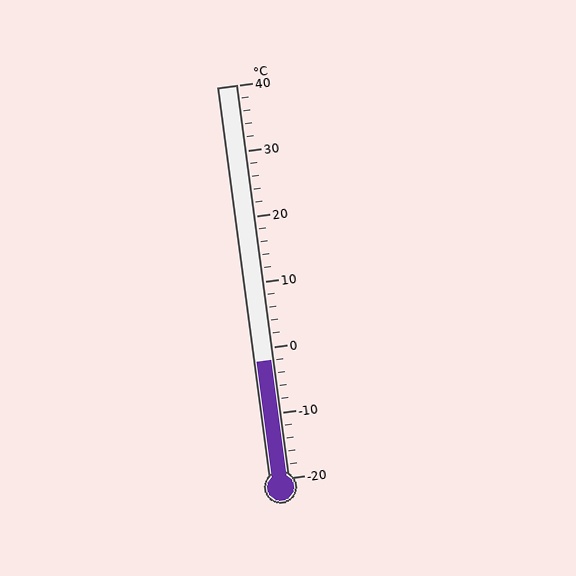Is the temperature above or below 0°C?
The temperature is below 0°C.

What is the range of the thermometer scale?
The thermometer scale ranges from -20°C to 40°C.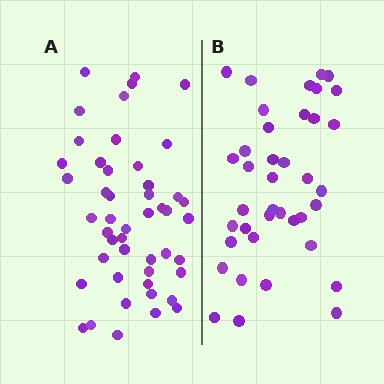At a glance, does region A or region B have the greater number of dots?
Region A (the left region) has more dots.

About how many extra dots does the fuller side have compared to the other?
Region A has roughly 8 or so more dots than region B.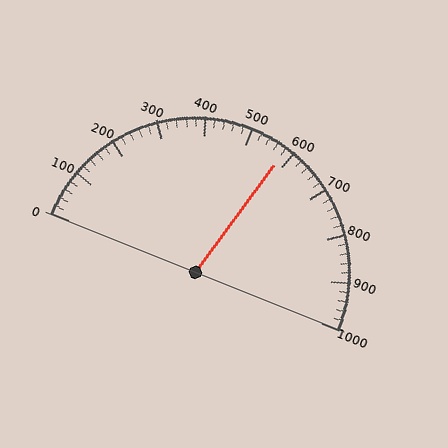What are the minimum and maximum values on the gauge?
The gauge ranges from 0 to 1000.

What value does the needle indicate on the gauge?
The needle indicates approximately 580.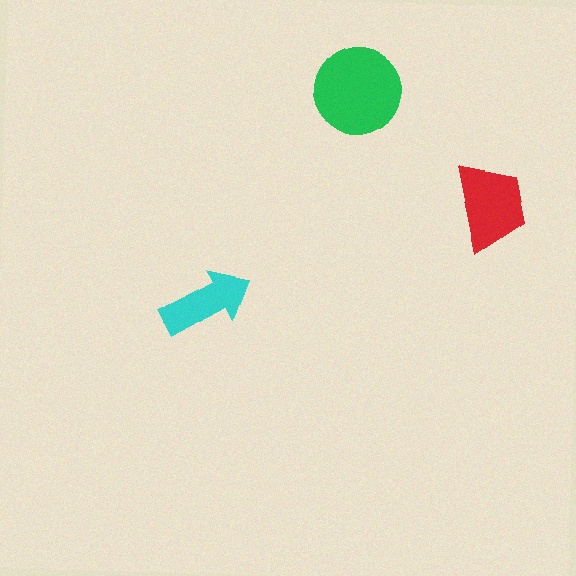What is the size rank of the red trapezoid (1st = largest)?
2nd.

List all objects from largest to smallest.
The green circle, the red trapezoid, the cyan arrow.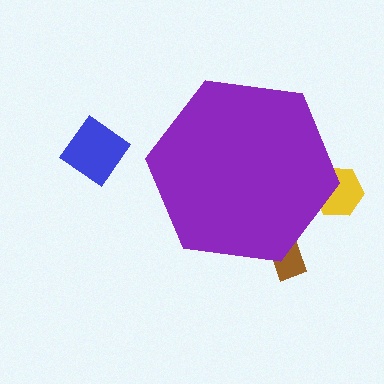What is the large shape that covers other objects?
A purple hexagon.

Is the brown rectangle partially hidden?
Yes, the brown rectangle is partially hidden behind the purple hexagon.